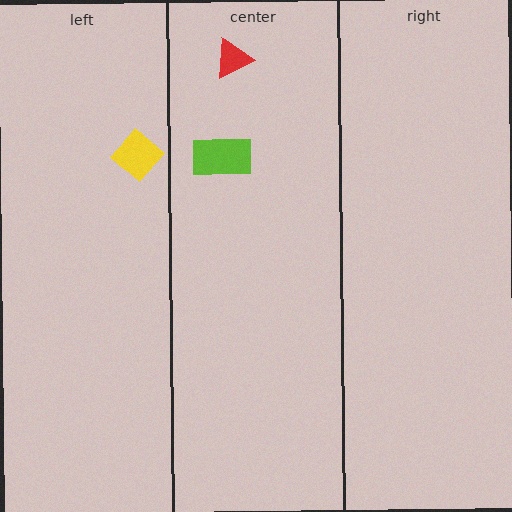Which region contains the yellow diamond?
The left region.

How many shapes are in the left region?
1.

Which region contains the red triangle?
The center region.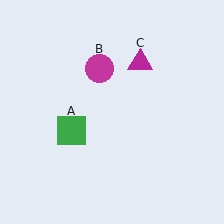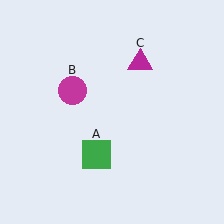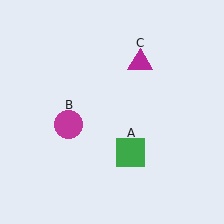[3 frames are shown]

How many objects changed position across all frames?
2 objects changed position: green square (object A), magenta circle (object B).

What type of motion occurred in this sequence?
The green square (object A), magenta circle (object B) rotated counterclockwise around the center of the scene.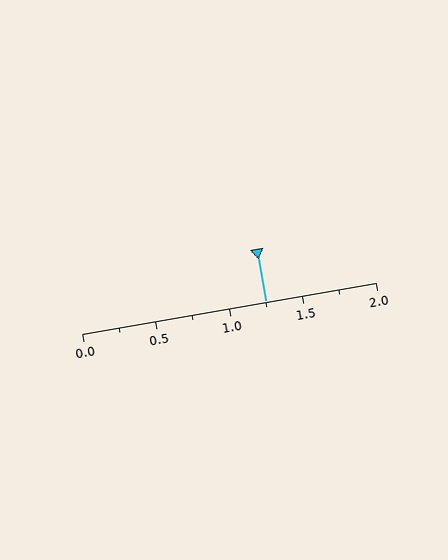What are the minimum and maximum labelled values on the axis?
The axis runs from 0.0 to 2.0.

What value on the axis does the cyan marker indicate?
The marker indicates approximately 1.25.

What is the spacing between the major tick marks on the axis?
The major ticks are spaced 0.5 apart.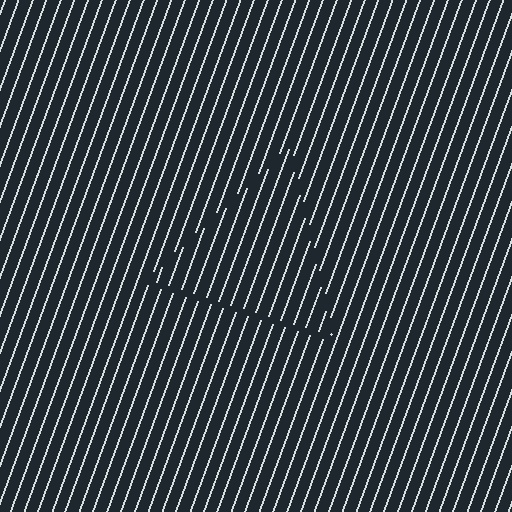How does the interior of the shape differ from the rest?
The interior of the shape contains the same grating, shifted by half a period — the contour is defined by the phase discontinuity where line-ends from the inner and outer gratings abut.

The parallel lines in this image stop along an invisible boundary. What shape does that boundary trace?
An illusory triangle. The interior of the shape contains the same grating, shifted by half a period — the contour is defined by the phase discontinuity where line-ends from the inner and outer gratings abut.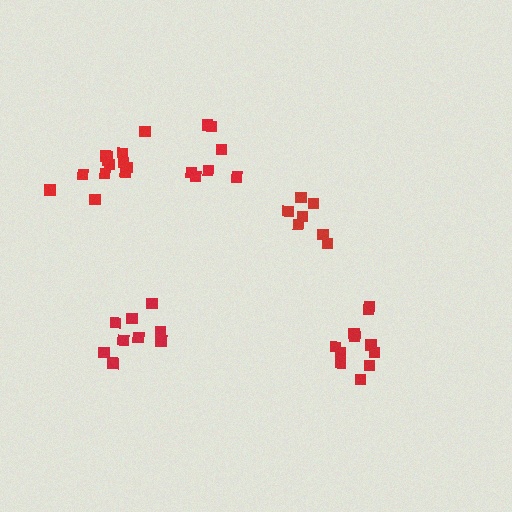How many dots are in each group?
Group 1: 7 dots, Group 2: 9 dots, Group 3: 13 dots, Group 4: 7 dots, Group 5: 11 dots (47 total).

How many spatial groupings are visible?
There are 5 spatial groupings.